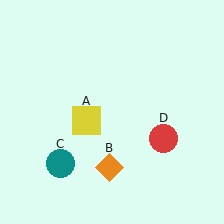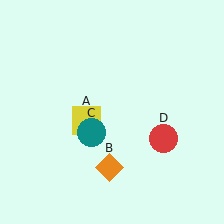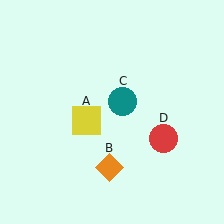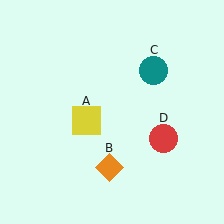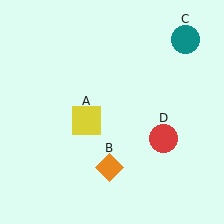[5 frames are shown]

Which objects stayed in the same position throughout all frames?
Yellow square (object A) and orange diamond (object B) and red circle (object D) remained stationary.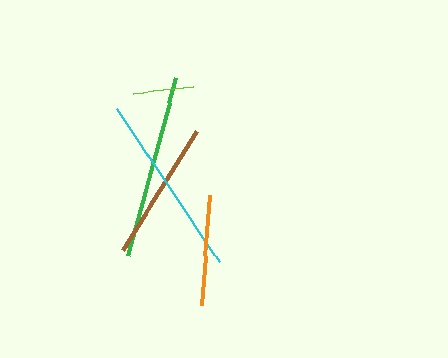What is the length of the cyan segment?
The cyan segment is approximately 185 pixels long.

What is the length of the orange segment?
The orange segment is approximately 111 pixels long.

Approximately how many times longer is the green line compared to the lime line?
The green line is approximately 3.0 times the length of the lime line.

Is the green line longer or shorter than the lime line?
The green line is longer than the lime line.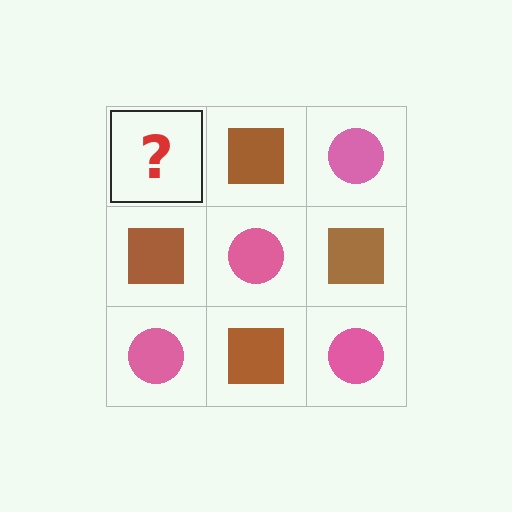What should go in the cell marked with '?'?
The missing cell should contain a pink circle.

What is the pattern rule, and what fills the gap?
The rule is that it alternates pink circle and brown square in a checkerboard pattern. The gap should be filled with a pink circle.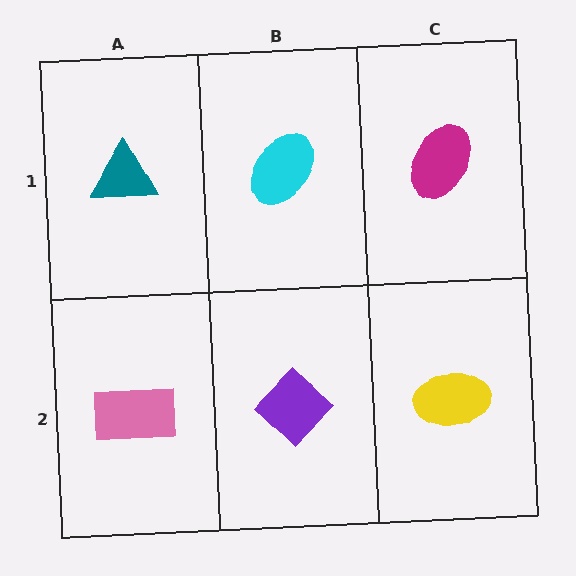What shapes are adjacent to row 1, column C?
A yellow ellipse (row 2, column C), a cyan ellipse (row 1, column B).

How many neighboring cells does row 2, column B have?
3.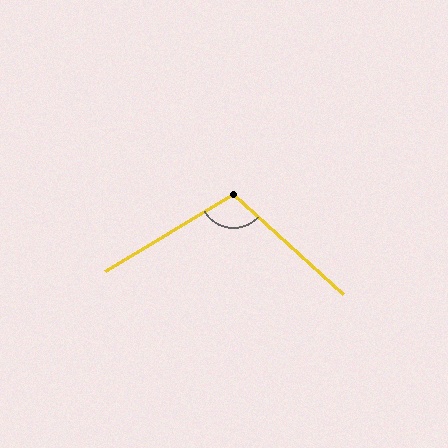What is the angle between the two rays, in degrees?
Approximately 107 degrees.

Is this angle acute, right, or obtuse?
It is obtuse.